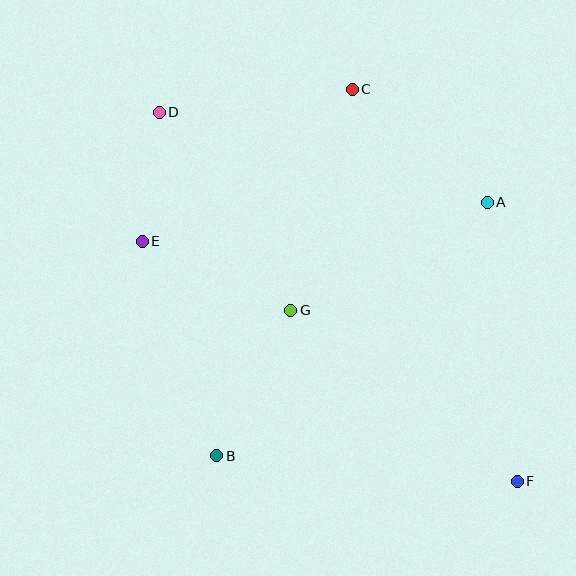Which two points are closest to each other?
Points D and E are closest to each other.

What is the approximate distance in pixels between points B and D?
The distance between B and D is approximately 349 pixels.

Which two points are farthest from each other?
Points D and F are farthest from each other.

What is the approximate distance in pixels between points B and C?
The distance between B and C is approximately 391 pixels.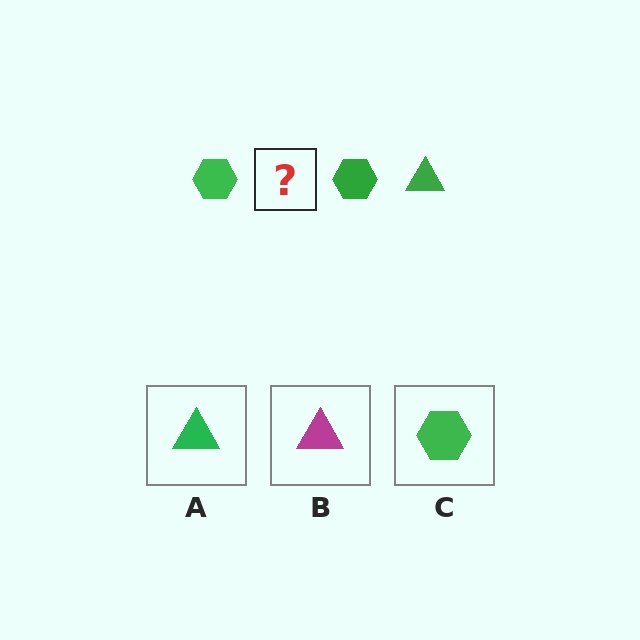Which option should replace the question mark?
Option A.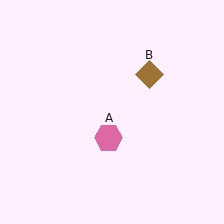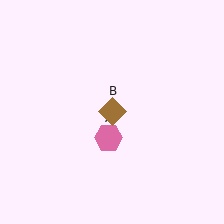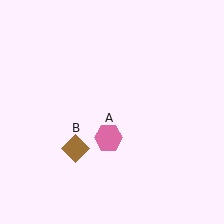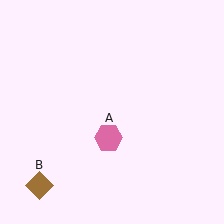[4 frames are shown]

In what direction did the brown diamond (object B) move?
The brown diamond (object B) moved down and to the left.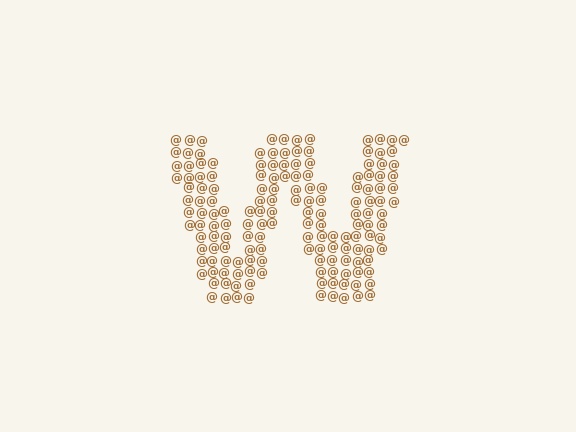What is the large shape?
The large shape is the letter W.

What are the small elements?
The small elements are at signs.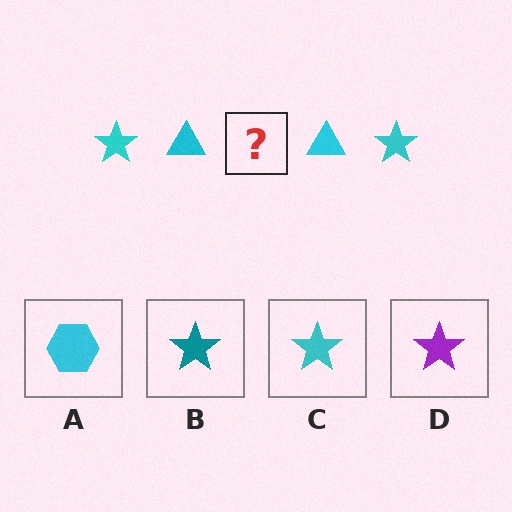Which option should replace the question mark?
Option C.